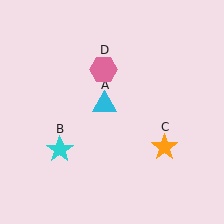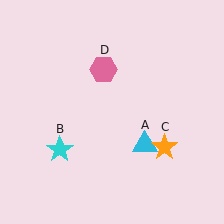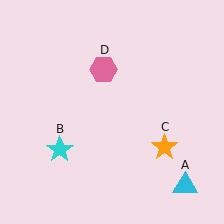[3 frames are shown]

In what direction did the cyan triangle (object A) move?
The cyan triangle (object A) moved down and to the right.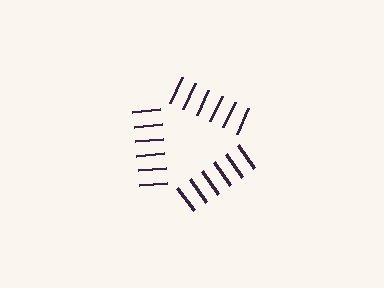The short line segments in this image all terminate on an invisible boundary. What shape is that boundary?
An illusory triangle — the line segments terminate on its edges but no continuous stroke is drawn.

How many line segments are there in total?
18 — 6 along each of the 3 edges.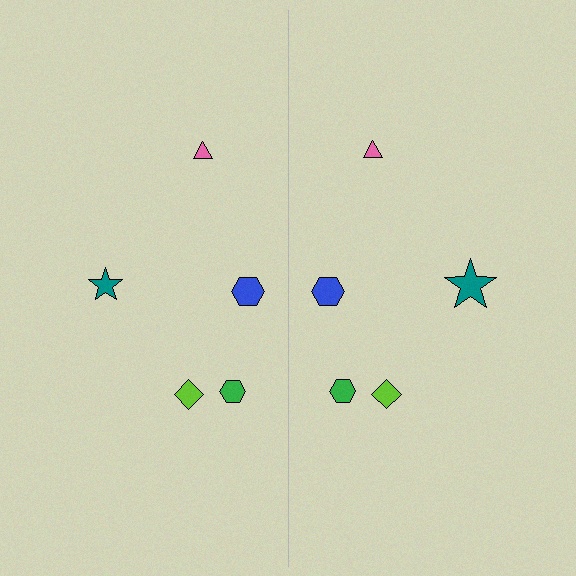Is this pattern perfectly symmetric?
No, the pattern is not perfectly symmetric. The teal star on the right side has a different size than its mirror counterpart.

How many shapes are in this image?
There are 10 shapes in this image.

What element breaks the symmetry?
The teal star on the right side has a different size than its mirror counterpart.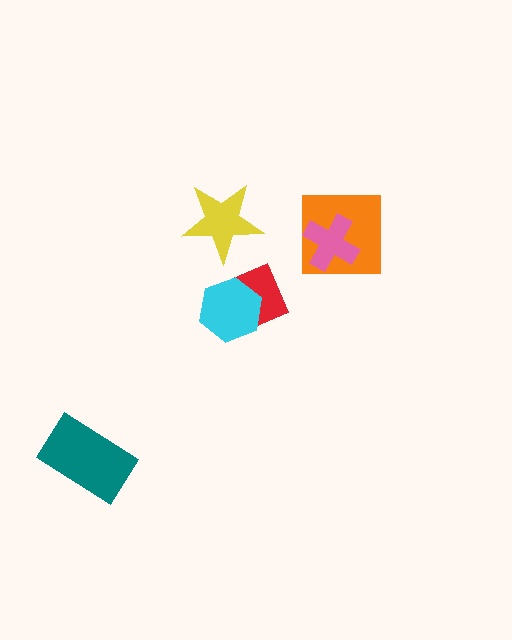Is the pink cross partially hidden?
No, no other shape covers it.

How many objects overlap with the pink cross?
1 object overlaps with the pink cross.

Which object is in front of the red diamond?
The cyan hexagon is in front of the red diamond.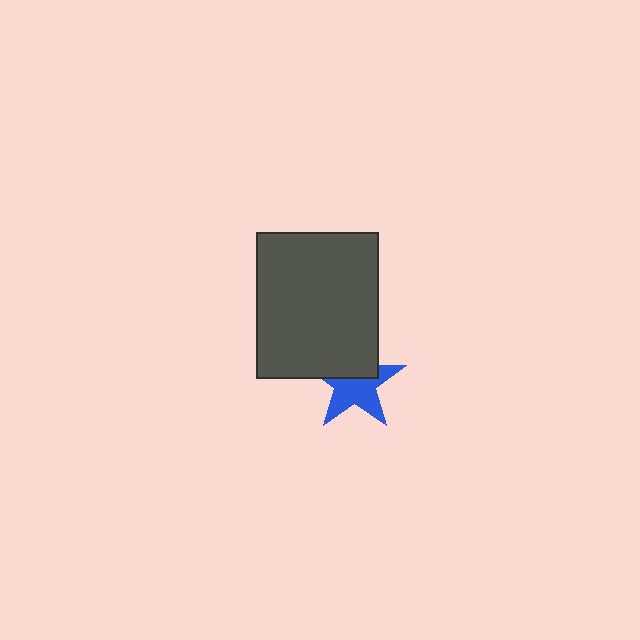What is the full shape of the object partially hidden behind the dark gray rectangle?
The partially hidden object is a blue star.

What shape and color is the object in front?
The object in front is a dark gray rectangle.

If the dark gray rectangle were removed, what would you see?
You would see the complete blue star.